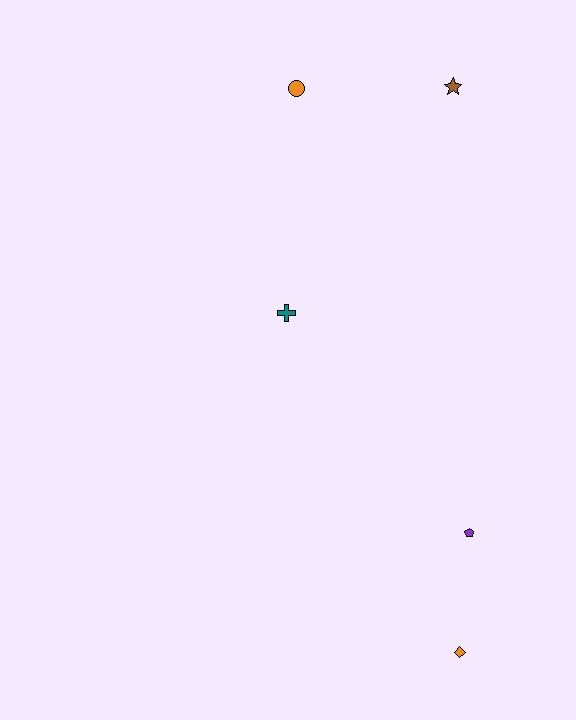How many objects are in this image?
There are 5 objects.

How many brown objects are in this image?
There is 1 brown object.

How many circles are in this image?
There is 1 circle.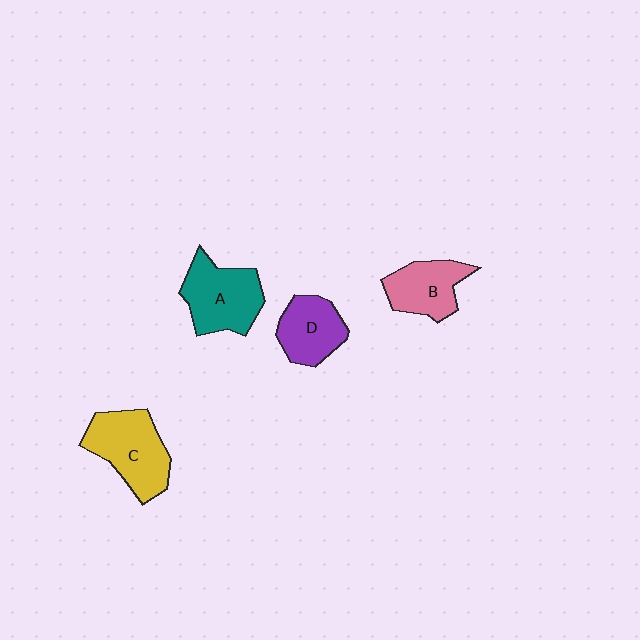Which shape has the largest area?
Shape C (yellow).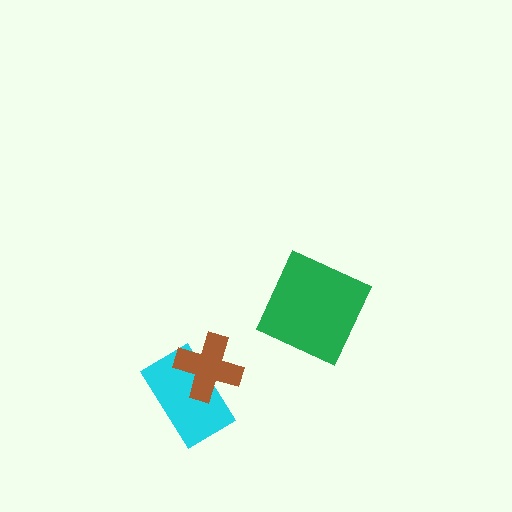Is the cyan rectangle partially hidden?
Yes, it is partially covered by another shape.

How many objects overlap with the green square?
0 objects overlap with the green square.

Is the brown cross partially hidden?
No, no other shape covers it.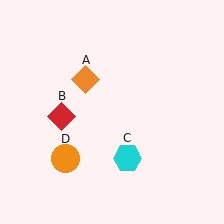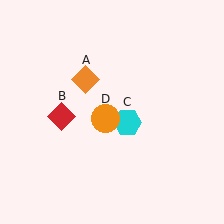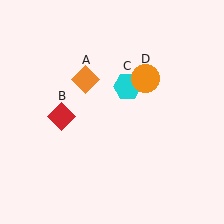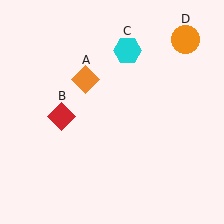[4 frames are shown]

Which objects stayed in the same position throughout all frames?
Orange diamond (object A) and red diamond (object B) remained stationary.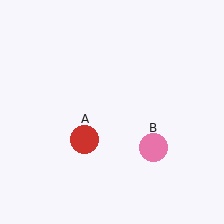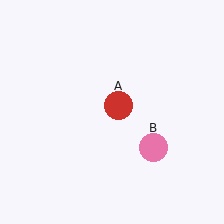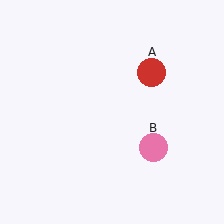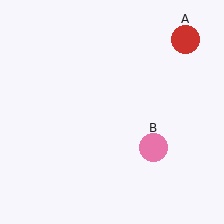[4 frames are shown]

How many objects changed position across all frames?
1 object changed position: red circle (object A).